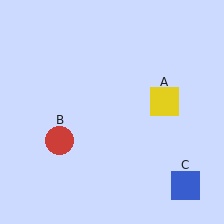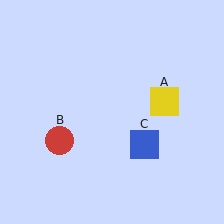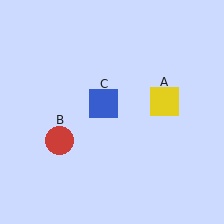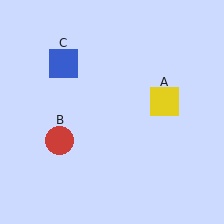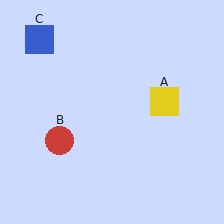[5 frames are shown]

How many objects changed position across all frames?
1 object changed position: blue square (object C).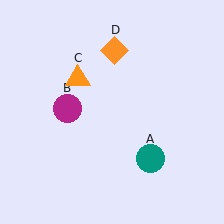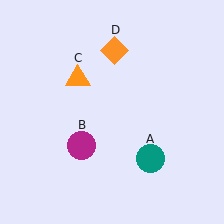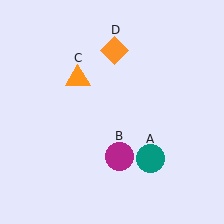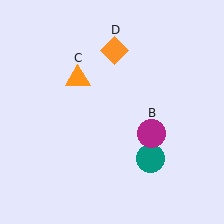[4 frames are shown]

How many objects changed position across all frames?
1 object changed position: magenta circle (object B).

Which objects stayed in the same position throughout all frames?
Teal circle (object A) and orange triangle (object C) and orange diamond (object D) remained stationary.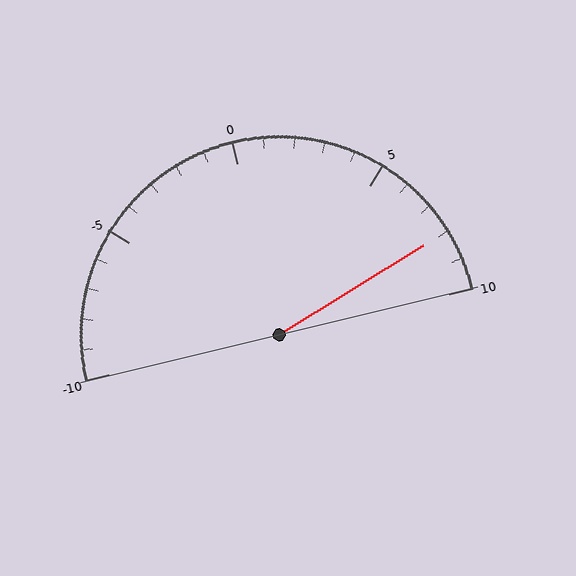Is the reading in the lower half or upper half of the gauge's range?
The reading is in the upper half of the range (-10 to 10).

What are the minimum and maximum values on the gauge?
The gauge ranges from -10 to 10.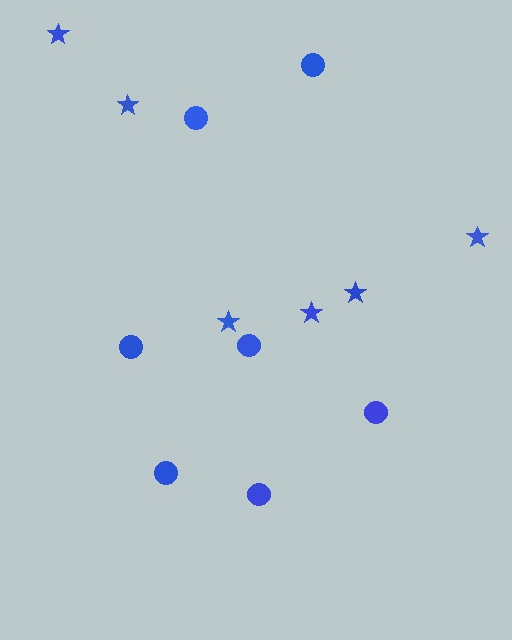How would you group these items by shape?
There are 2 groups: one group of stars (6) and one group of circles (7).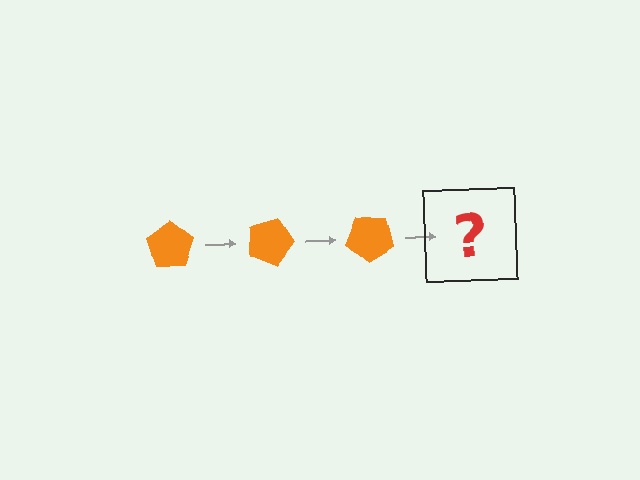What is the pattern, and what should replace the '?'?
The pattern is that the pentagon rotates 20 degrees each step. The '?' should be an orange pentagon rotated 60 degrees.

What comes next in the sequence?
The next element should be an orange pentagon rotated 60 degrees.